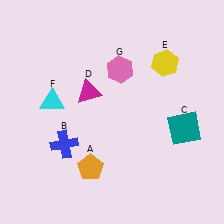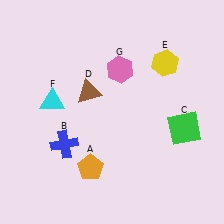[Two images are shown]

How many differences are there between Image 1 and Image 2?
There are 2 differences between the two images.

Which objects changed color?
C changed from teal to green. D changed from magenta to brown.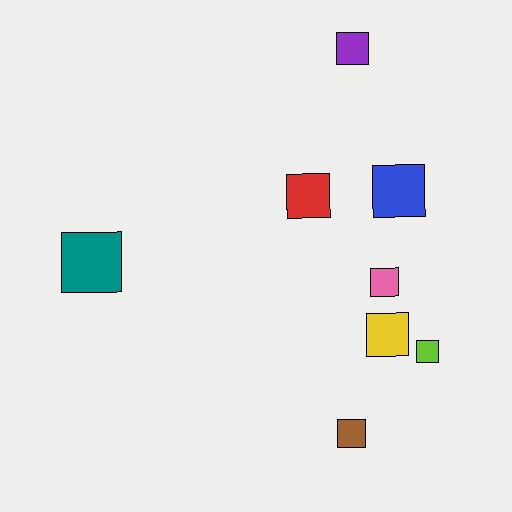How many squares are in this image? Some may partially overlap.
There are 8 squares.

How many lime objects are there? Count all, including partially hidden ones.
There is 1 lime object.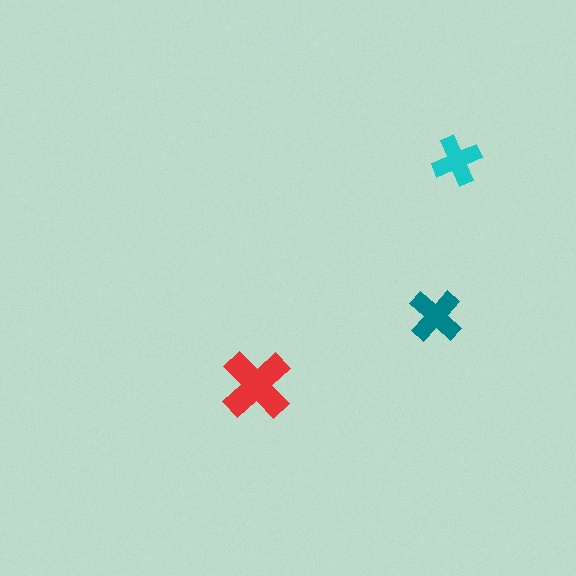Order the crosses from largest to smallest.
the red one, the teal one, the cyan one.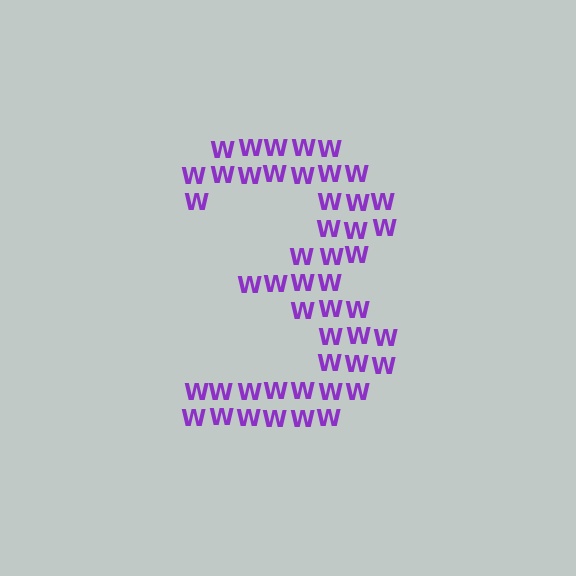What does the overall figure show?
The overall figure shows the digit 3.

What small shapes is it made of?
It is made of small letter W's.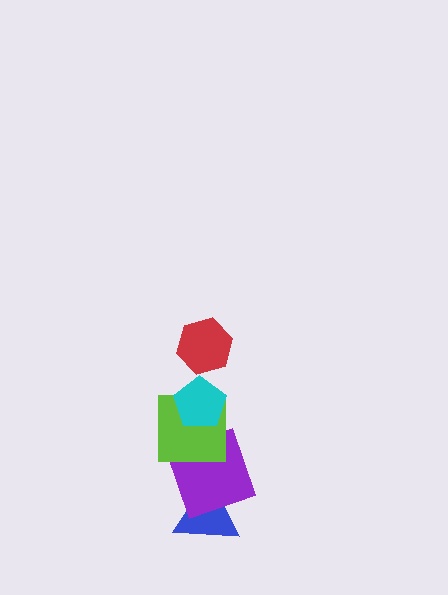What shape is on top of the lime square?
The cyan pentagon is on top of the lime square.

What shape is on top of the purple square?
The lime square is on top of the purple square.